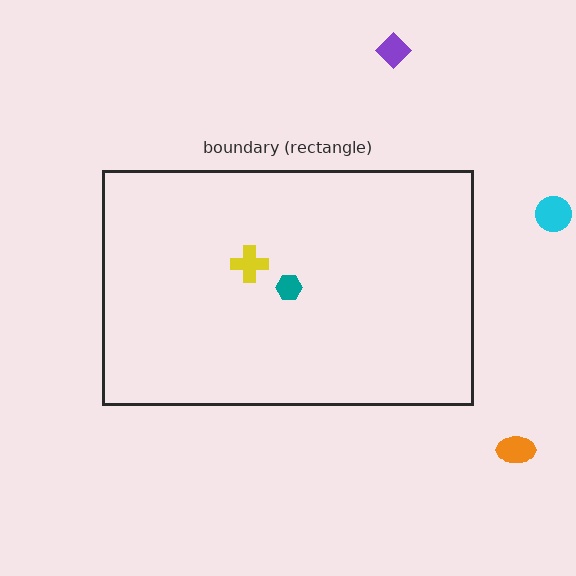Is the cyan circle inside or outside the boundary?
Outside.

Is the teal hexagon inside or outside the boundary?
Inside.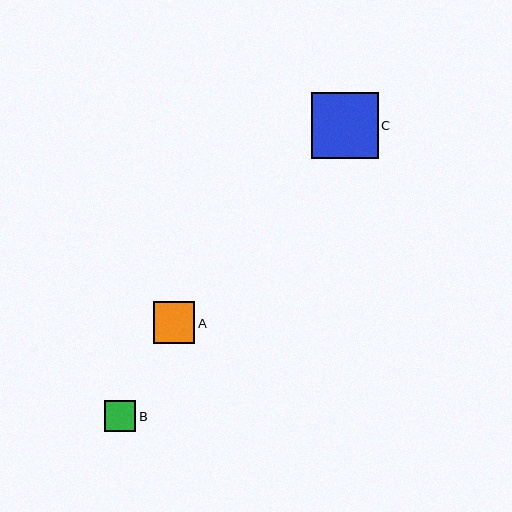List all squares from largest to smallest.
From largest to smallest: C, A, B.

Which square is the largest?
Square C is the largest with a size of approximately 67 pixels.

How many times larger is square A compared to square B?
Square A is approximately 1.3 times the size of square B.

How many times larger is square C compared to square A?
Square C is approximately 1.6 times the size of square A.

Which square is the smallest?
Square B is the smallest with a size of approximately 31 pixels.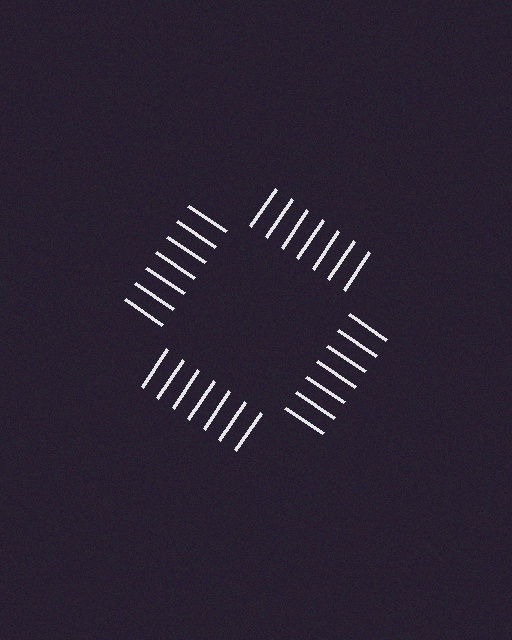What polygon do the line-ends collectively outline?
An illusory square — the line segments terminate on its edges but no continuous stroke is drawn.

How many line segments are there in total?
28 — 7 along each of the 4 edges.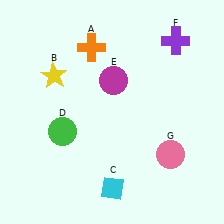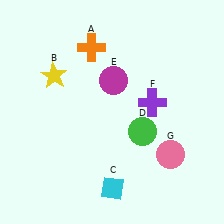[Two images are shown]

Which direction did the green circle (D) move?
The green circle (D) moved right.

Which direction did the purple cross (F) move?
The purple cross (F) moved down.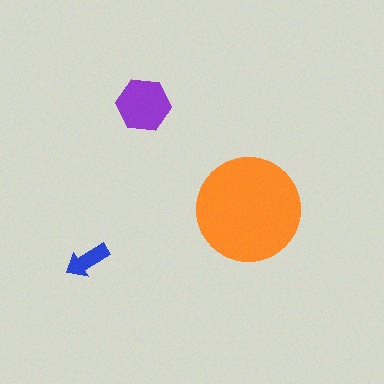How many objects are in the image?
There are 3 objects in the image.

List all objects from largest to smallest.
The orange circle, the purple hexagon, the blue arrow.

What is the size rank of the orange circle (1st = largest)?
1st.